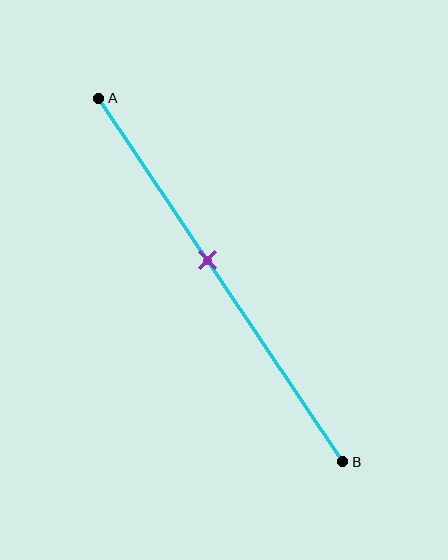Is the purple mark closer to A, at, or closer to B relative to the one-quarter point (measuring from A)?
The purple mark is closer to point B than the one-quarter point of segment AB.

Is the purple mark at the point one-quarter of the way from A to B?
No, the mark is at about 45% from A, not at the 25% one-quarter point.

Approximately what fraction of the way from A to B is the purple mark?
The purple mark is approximately 45% of the way from A to B.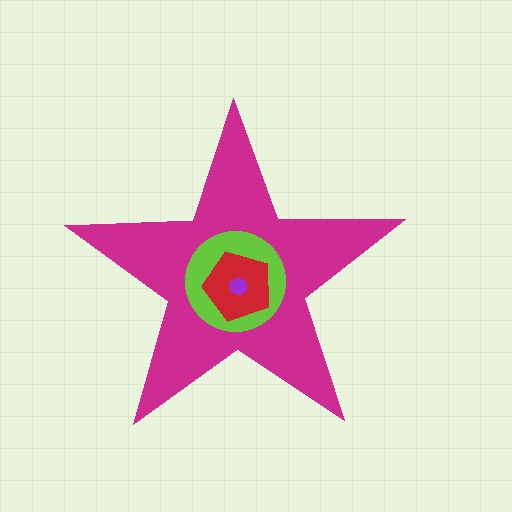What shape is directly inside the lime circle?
The red pentagon.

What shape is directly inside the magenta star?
The lime circle.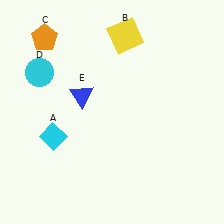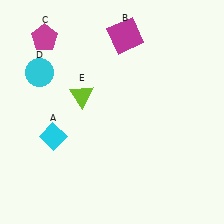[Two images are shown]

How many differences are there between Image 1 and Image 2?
There are 3 differences between the two images.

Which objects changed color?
B changed from yellow to magenta. C changed from orange to magenta. E changed from blue to lime.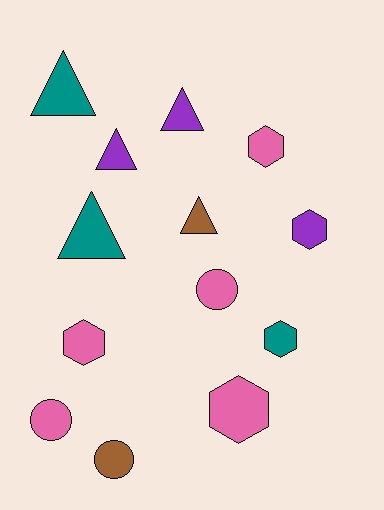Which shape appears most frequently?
Hexagon, with 5 objects.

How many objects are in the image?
There are 13 objects.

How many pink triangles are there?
There are no pink triangles.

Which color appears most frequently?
Pink, with 5 objects.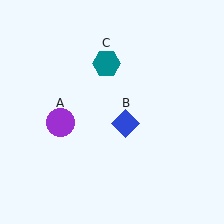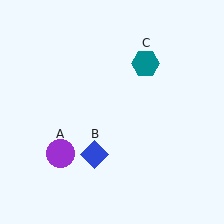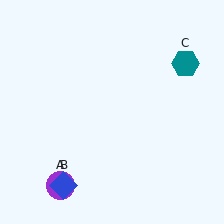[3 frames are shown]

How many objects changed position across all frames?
3 objects changed position: purple circle (object A), blue diamond (object B), teal hexagon (object C).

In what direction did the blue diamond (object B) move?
The blue diamond (object B) moved down and to the left.